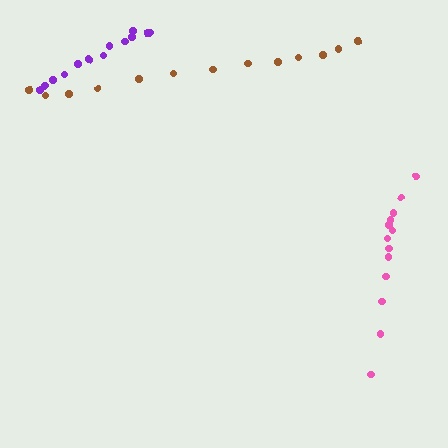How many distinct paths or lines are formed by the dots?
There are 3 distinct paths.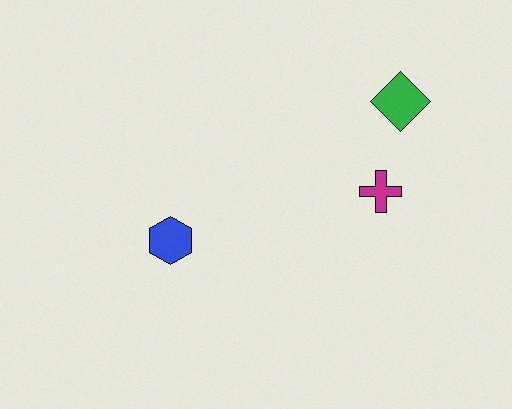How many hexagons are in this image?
There is 1 hexagon.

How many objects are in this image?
There are 3 objects.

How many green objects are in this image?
There is 1 green object.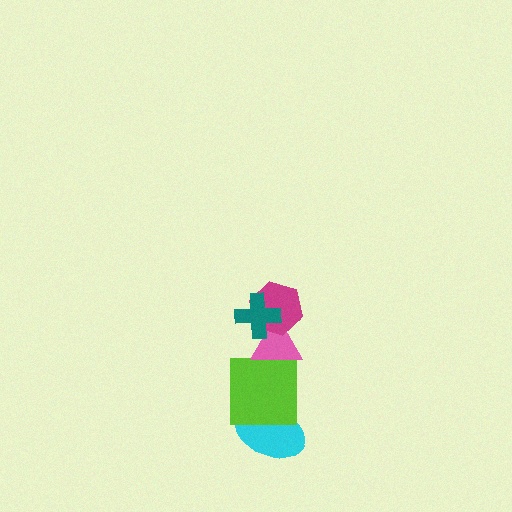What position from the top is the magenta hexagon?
The magenta hexagon is 2nd from the top.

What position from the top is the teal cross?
The teal cross is 1st from the top.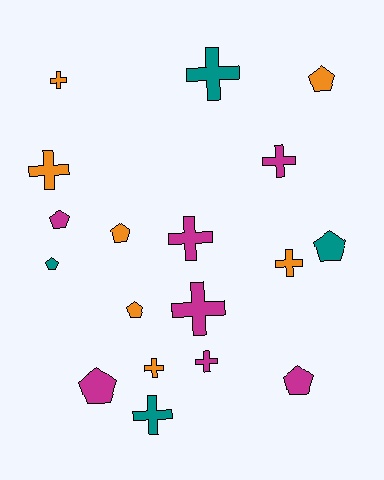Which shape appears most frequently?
Cross, with 10 objects.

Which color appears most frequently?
Magenta, with 7 objects.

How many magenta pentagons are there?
There are 3 magenta pentagons.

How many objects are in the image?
There are 18 objects.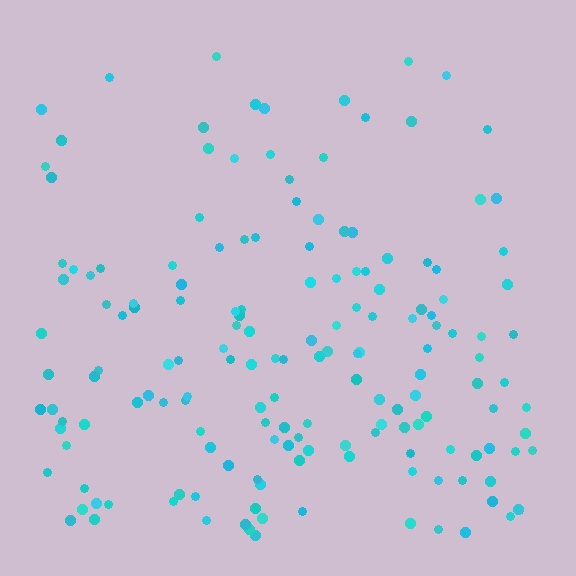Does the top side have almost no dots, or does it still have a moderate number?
Still a moderate number, just noticeably fewer than the bottom.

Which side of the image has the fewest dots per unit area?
The top.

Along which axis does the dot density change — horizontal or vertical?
Vertical.